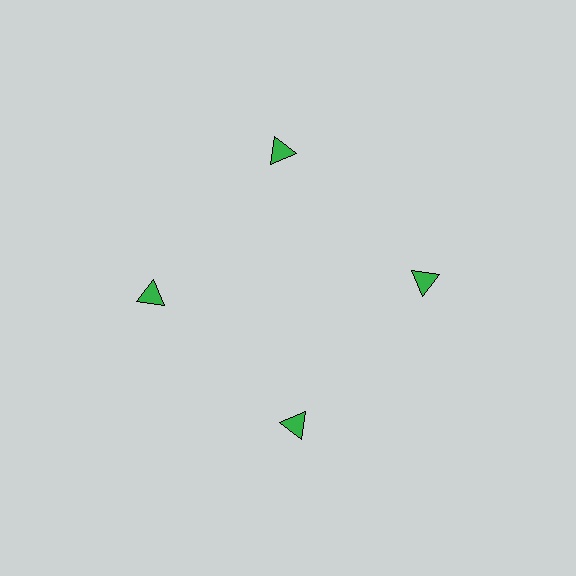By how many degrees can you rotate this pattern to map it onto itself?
The pattern maps onto itself every 90 degrees of rotation.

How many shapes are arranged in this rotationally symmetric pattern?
There are 4 shapes, arranged in 4 groups of 1.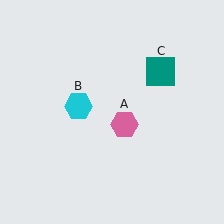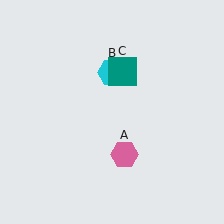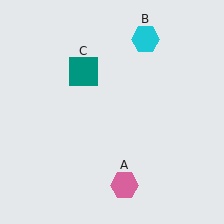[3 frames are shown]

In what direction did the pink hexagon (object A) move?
The pink hexagon (object A) moved down.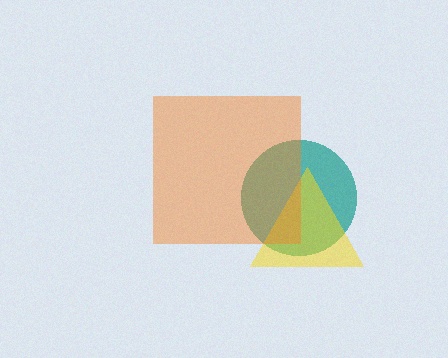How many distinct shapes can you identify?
There are 3 distinct shapes: a teal circle, a yellow triangle, an orange square.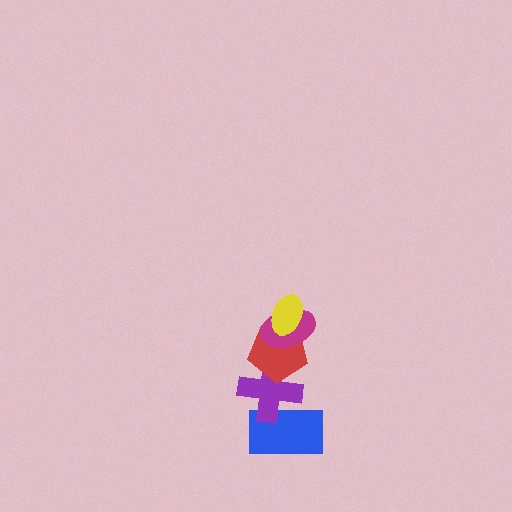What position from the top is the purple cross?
The purple cross is 4th from the top.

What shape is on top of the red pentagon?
The magenta ellipse is on top of the red pentagon.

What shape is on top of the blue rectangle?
The purple cross is on top of the blue rectangle.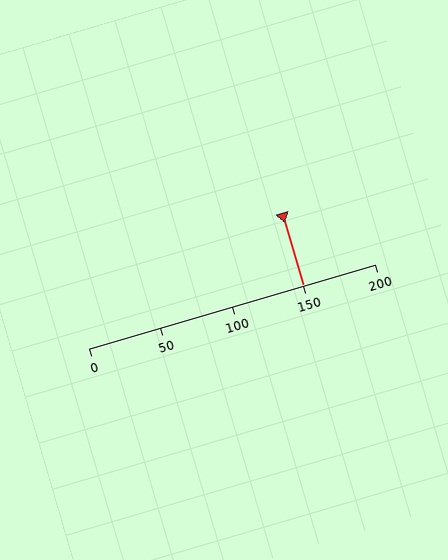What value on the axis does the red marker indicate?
The marker indicates approximately 150.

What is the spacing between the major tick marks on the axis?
The major ticks are spaced 50 apart.